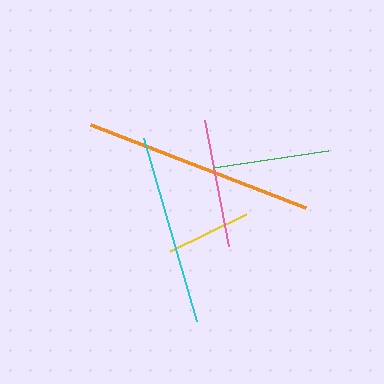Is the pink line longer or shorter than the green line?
The pink line is longer than the green line.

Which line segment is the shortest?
The yellow line is the shortest at approximately 84 pixels.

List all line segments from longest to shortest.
From longest to shortest: orange, cyan, pink, green, yellow.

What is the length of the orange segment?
The orange segment is approximately 230 pixels long.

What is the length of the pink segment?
The pink segment is approximately 128 pixels long.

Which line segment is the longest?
The orange line is the longest at approximately 230 pixels.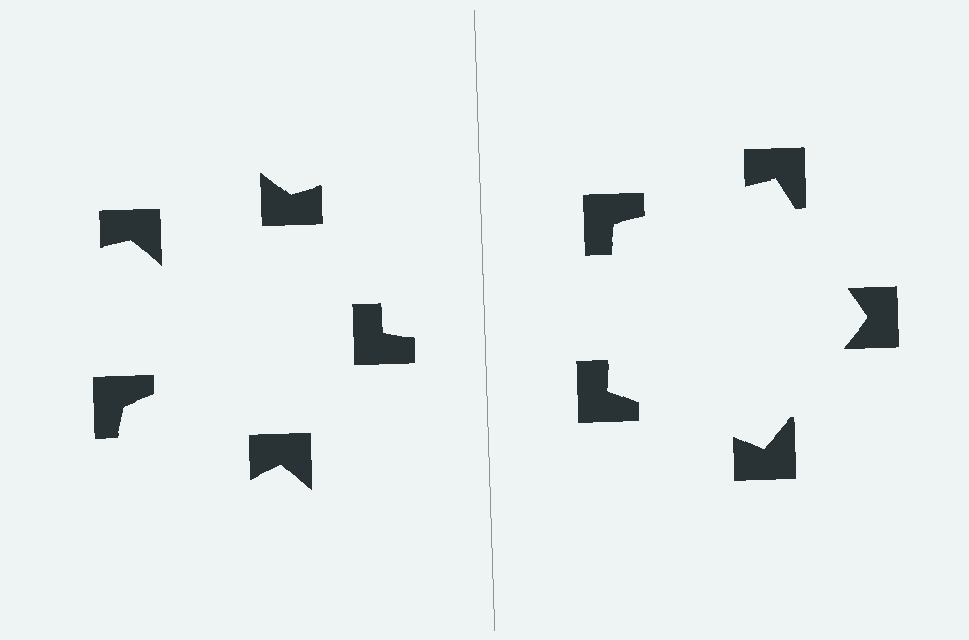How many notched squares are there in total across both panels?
10 — 5 on each side.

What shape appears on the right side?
An illusory pentagon.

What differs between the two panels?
The notched squares are positioned identically on both sides; only the wedge orientations differ. On the right they align to a pentagon; on the left they are misaligned.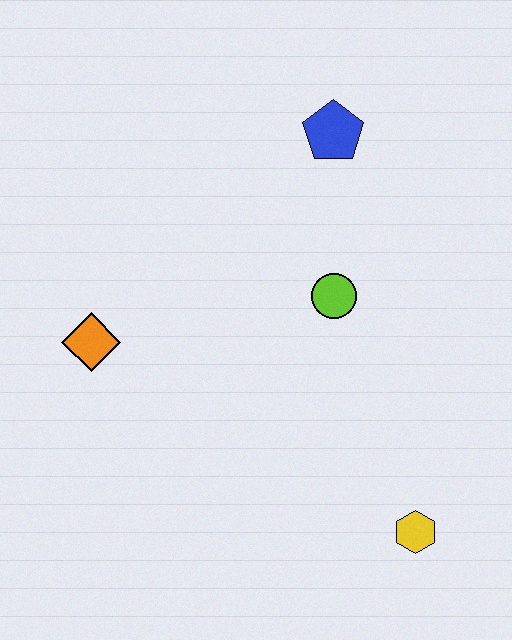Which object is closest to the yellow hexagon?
The lime circle is closest to the yellow hexagon.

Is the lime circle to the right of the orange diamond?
Yes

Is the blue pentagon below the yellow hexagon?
No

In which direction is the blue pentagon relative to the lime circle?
The blue pentagon is above the lime circle.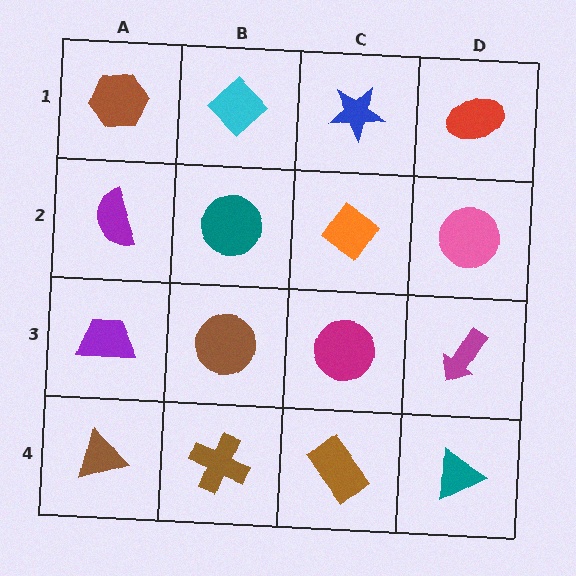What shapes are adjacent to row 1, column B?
A teal circle (row 2, column B), a brown hexagon (row 1, column A), a blue star (row 1, column C).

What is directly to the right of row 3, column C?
A magenta arrow.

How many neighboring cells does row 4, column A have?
2.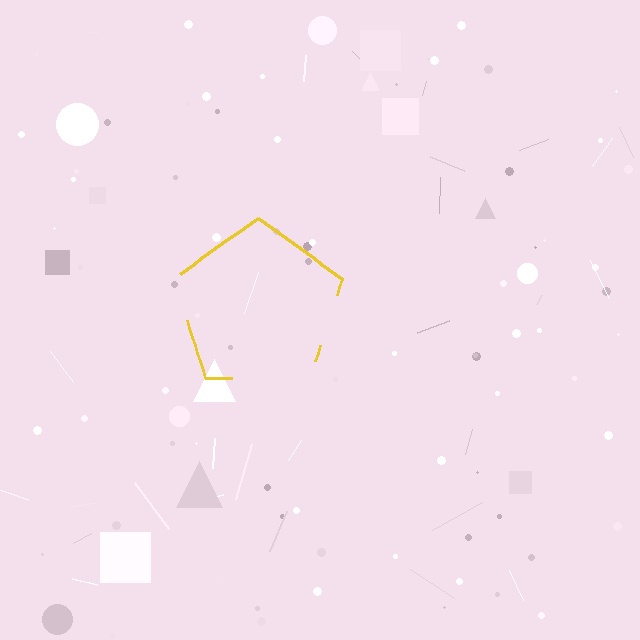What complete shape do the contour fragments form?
The contour fragments form a pentagon.